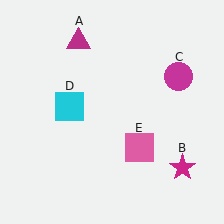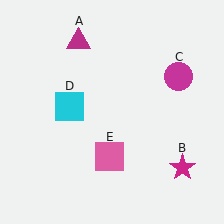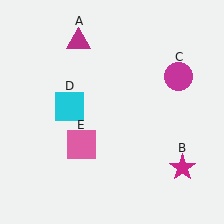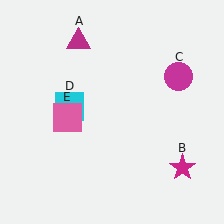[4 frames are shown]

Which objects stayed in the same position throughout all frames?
Magenta triangle (object A) and magenta star (object B) and magenta circle (object C) and cyan square (object D) remained stationary.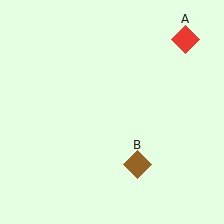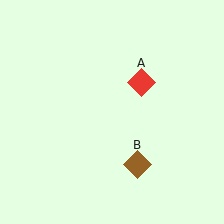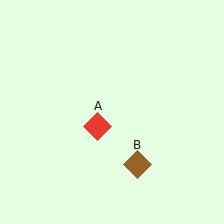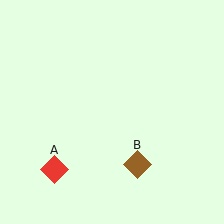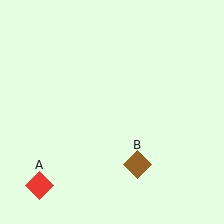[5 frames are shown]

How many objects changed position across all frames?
1 object changed position: red diamond (object A).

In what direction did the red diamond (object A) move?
The red diamond (object A) moved down and to the left.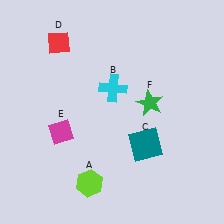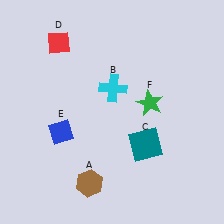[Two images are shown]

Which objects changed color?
A changed from lime to brown. E changed from magenta to blue.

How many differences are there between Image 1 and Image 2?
There are 2 differences between the two images.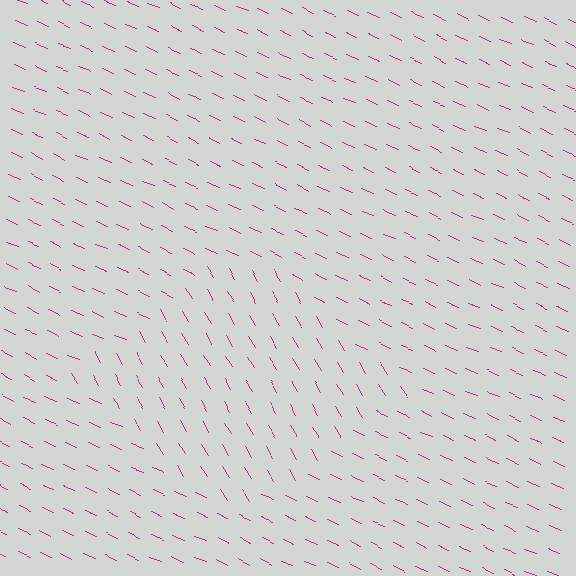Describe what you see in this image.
The image is filled with small magenta line segments. A diamond region in the image has lines oriented differently from the surrounding lines, creating a visible texture boundary.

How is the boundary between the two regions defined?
The boundary is defined purely by a change in line orientation (approximately 35 degrees difference). All lines are the same color and thickness.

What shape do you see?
I see a diamond.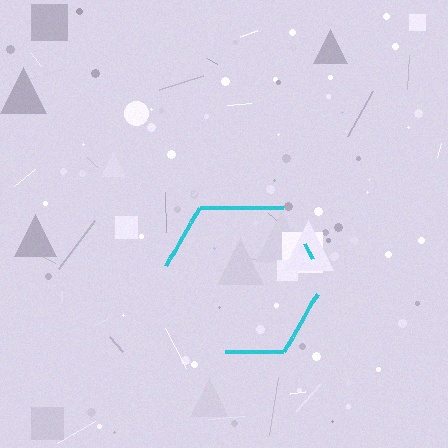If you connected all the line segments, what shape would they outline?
They would outline a hexagon.